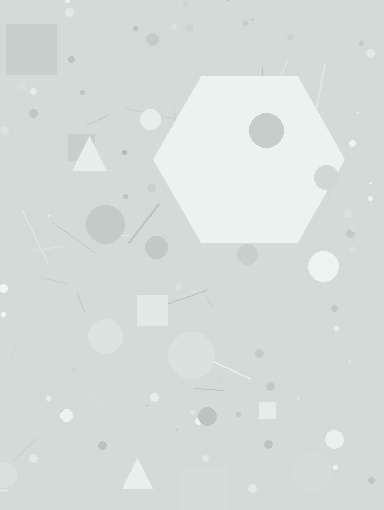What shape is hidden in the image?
A hexagon is hidden in the image.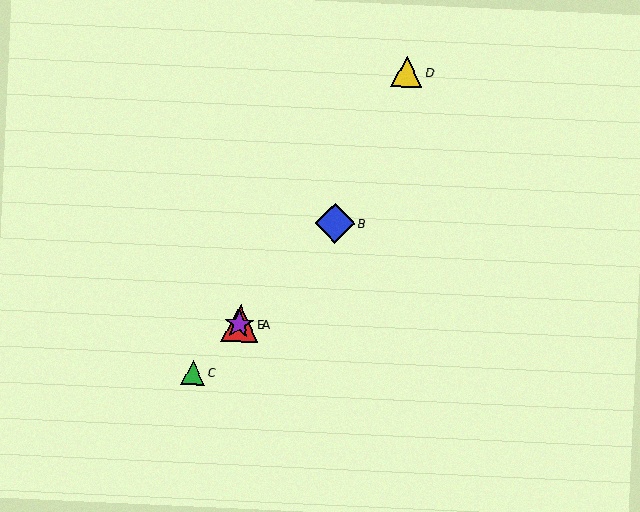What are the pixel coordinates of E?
Object E is at (239, 324).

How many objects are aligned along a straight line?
4 objects (A, B, C, E) are aligned along a straight line.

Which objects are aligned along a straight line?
Objects A, B, C, E are aligned along a straight line.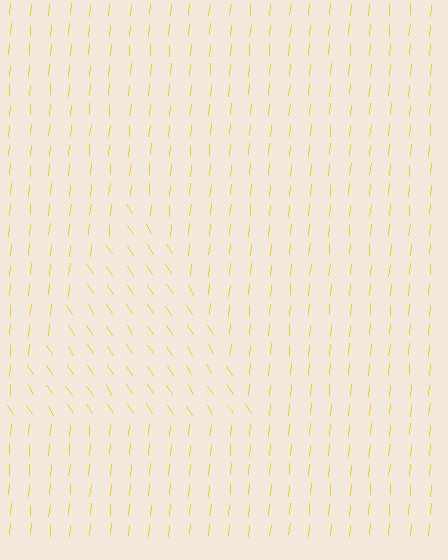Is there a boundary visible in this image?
Yes, there is a texture boundary formed by a change in line orientation.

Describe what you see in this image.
The image is filled with small yellow line segments. A triangle region in the image has lines oriented differently from the surrounding lines, creating a visible texture boundary.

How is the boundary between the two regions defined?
The boundary is defined purely by a change in line orientation (approximately 39 degrees difference). All lines are the same color and thickness.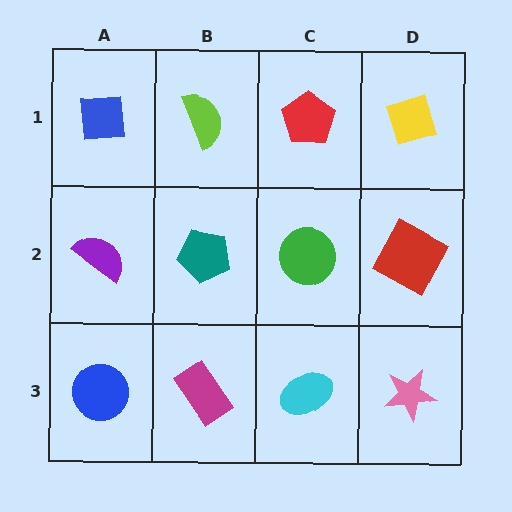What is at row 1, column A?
A blue square.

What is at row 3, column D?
A pink star.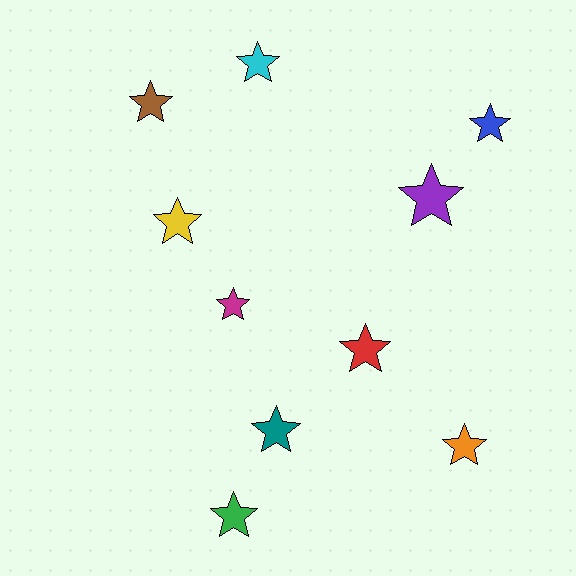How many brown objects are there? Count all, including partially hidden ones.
There is 1 brown object.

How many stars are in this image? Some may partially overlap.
There are 10 stars.